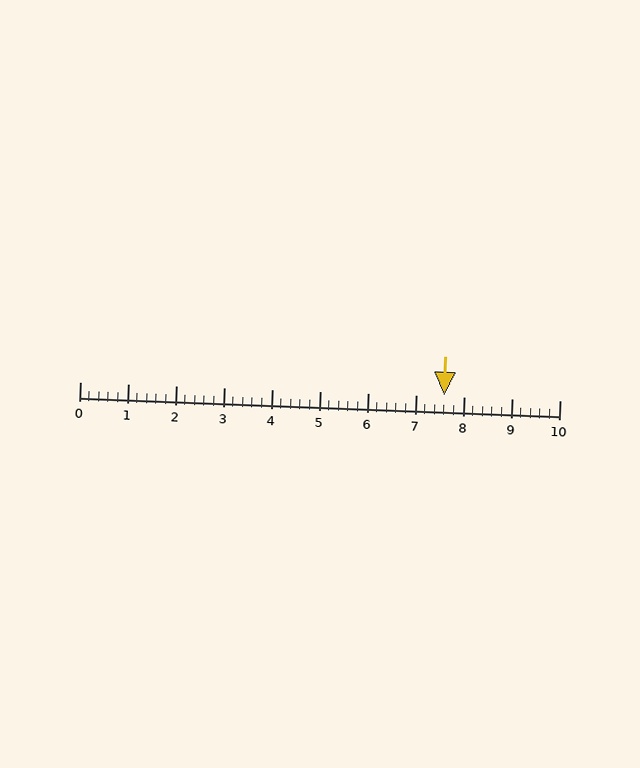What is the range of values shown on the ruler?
The ruler shows values from 0 to 10.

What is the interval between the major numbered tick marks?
The major tick marks are spaced 1 units apart.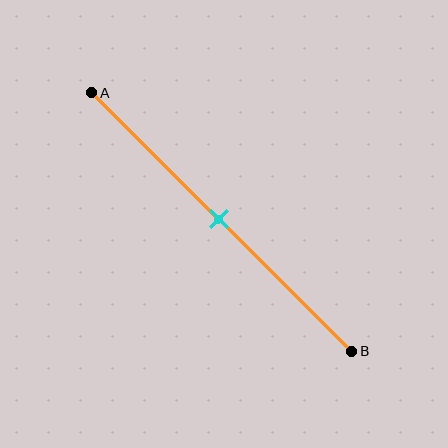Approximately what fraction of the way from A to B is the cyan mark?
The cyan mark is approximately 50% of the way from A to B.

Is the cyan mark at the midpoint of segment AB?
Yes, the mark is approximately at the midpoint.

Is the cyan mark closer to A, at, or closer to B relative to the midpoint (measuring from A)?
The cyan mark is approximately at the midpoint of segment AB.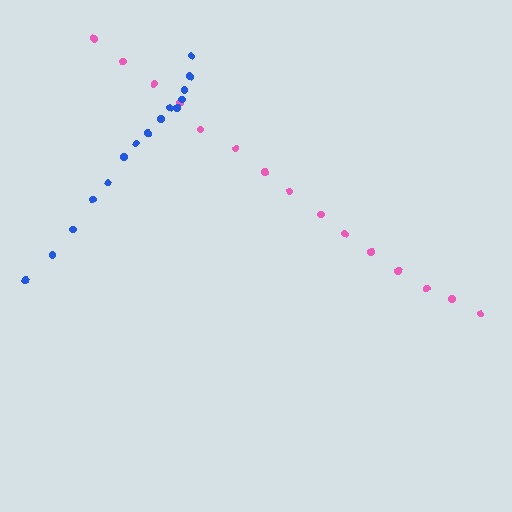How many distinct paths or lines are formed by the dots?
There are 2 distinct paths.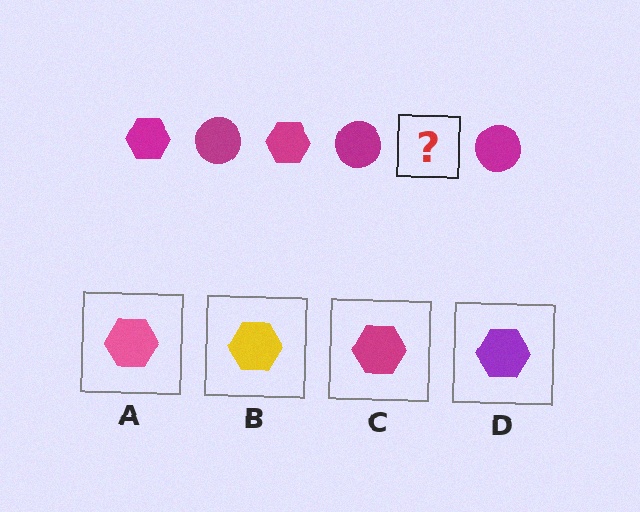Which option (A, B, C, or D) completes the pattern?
C.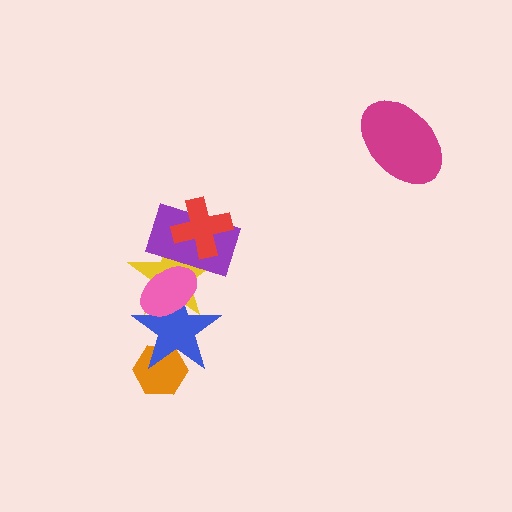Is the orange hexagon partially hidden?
Yes, it is partially covered by another shape.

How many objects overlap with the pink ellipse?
3 objects overlap with the pink ellipse.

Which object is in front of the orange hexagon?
The blue star is in front of the orange hexagon.